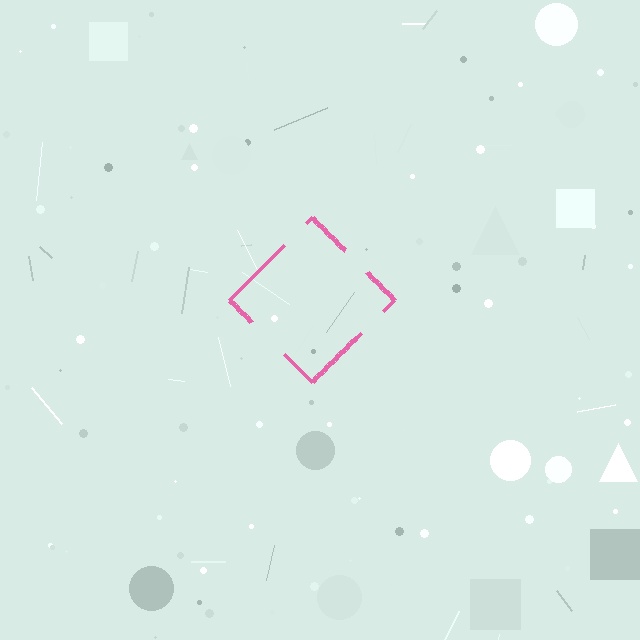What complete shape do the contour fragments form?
The contour fragments form a diamond.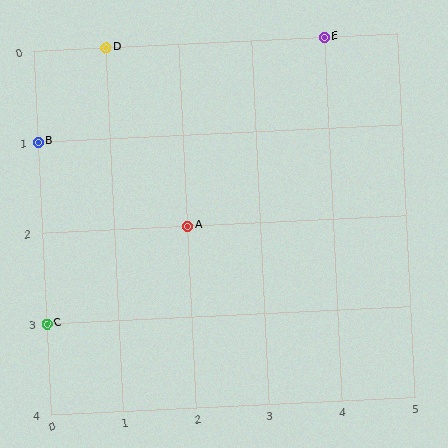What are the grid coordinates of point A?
Point A is at grid coordinates (2, 2).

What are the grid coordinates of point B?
Point B is at grid coordinates (0, 1).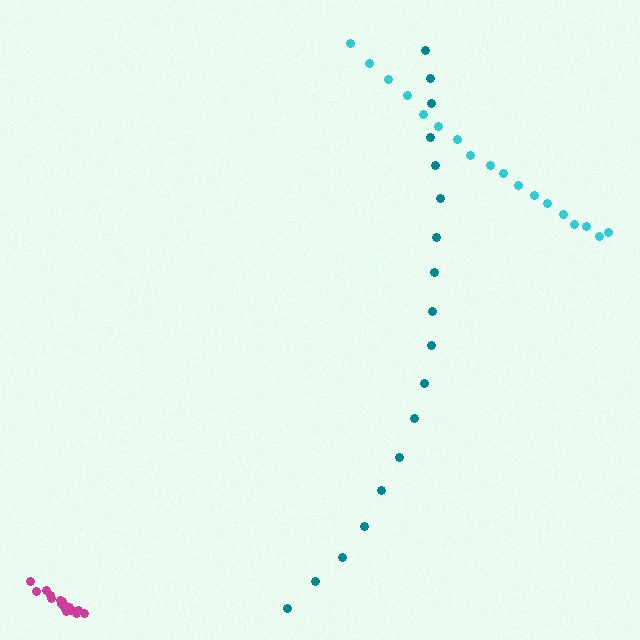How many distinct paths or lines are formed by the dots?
There are 3 distinct paths.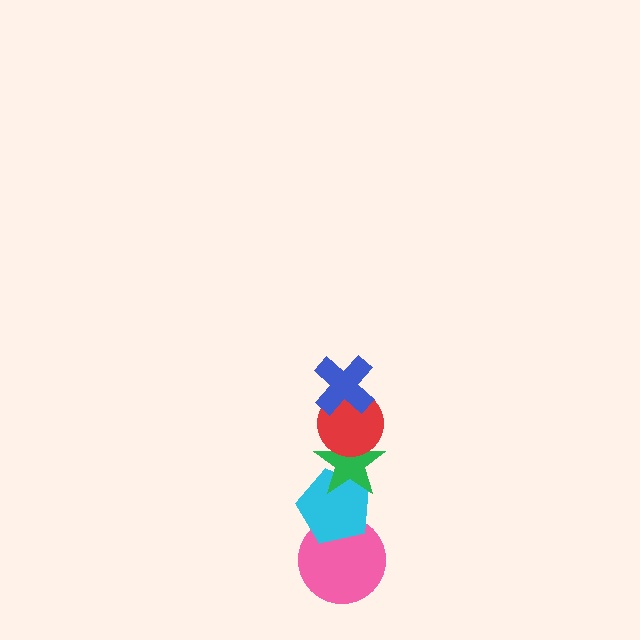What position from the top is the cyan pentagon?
The cyan pentagon is 4th from the top.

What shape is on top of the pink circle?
The cyan pentagon is on top of the pink circle.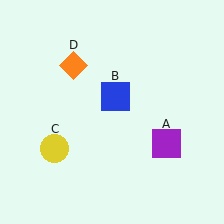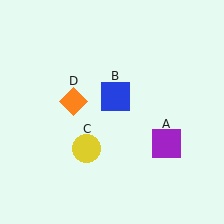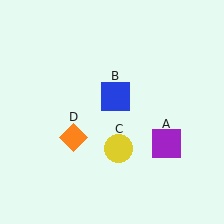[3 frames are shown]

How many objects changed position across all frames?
2 objects changed position: yellow circle (object C), orange diamond (object D).